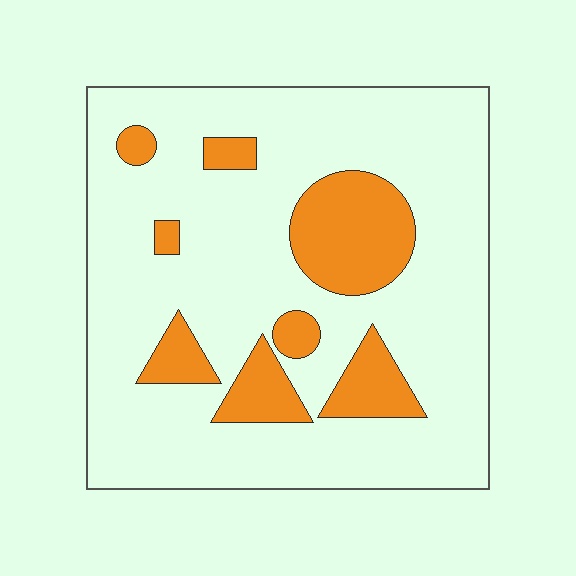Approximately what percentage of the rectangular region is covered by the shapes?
Approximately 20%.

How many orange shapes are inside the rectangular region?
8.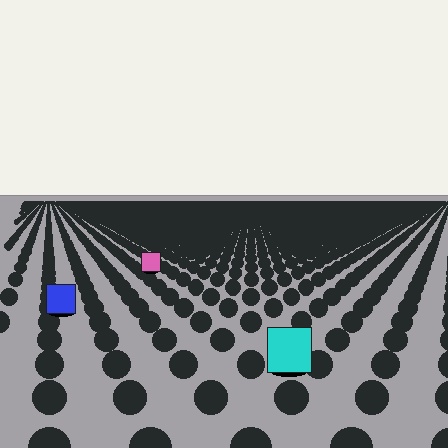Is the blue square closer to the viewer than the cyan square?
No. The cyan square is closer — you can tell from the texture gradient: the ground texture is coarser near it.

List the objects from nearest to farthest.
From nearest to farthest: the cyan square, the blue square, the pink square.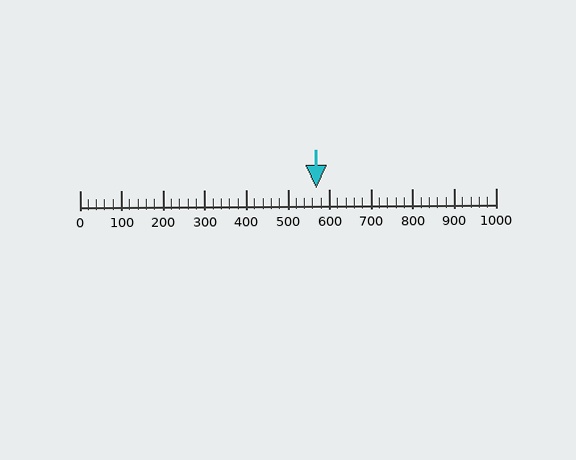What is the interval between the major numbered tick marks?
The major tick marks are spaced 100 units apart.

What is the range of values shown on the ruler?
The ruler shows values from 0 to 1000.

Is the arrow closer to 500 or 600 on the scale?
The arrow is closer to 600.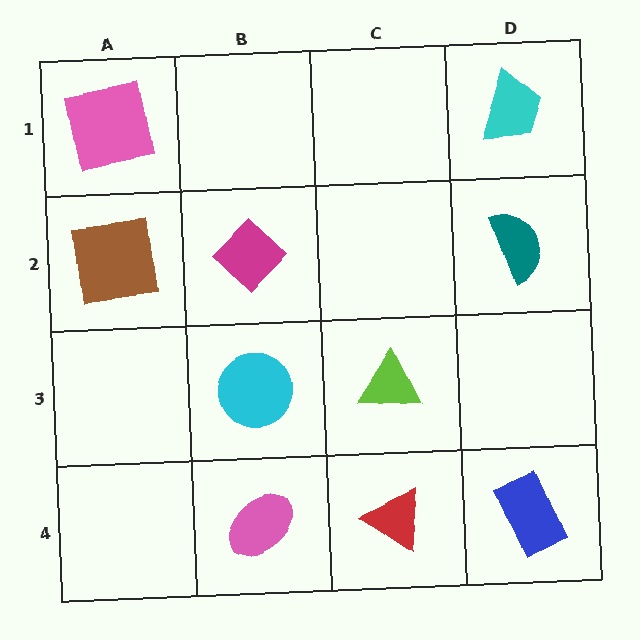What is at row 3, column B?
A cyan circle.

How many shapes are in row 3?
2 shapes.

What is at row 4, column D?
A blue rectangle.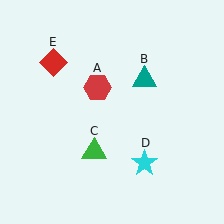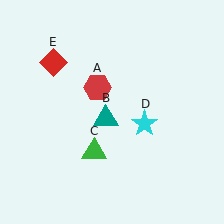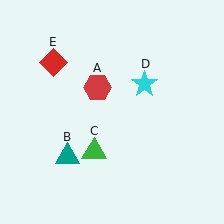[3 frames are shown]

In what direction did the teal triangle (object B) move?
The teal triangle (object B) moved down and to the left.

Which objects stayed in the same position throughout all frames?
Red hexagon (object A) and green triangle (object C) and red diamond (object E) remained stationary.